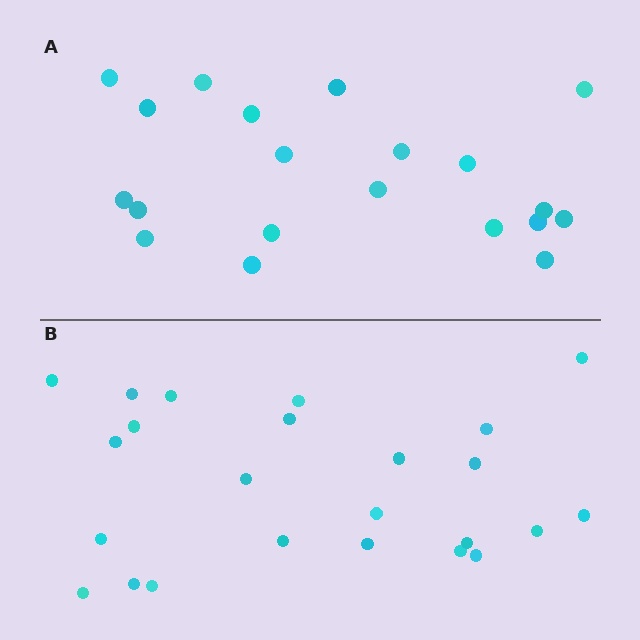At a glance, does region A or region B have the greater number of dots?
Region B (the bottom region) has more dots.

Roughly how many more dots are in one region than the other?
Region B has about 4 more dots than region A.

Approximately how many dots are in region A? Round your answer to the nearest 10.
About 20 dots.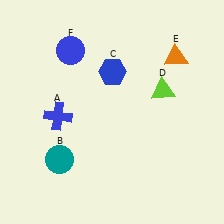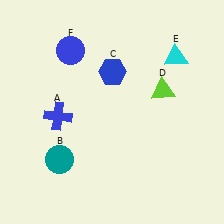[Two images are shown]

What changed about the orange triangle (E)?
In Image 1, E is orange. In Image 2, it changed to cyan.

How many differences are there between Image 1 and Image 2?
There is 1 difference between the two images.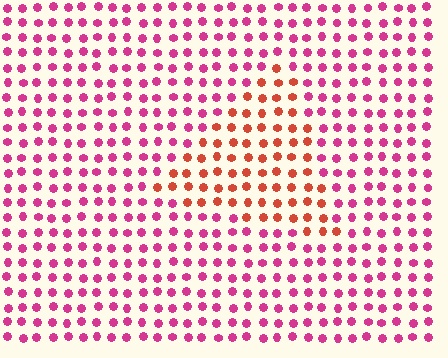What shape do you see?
I see a triangle.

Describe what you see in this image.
The image is filled with small magenta elements in a uniform arrangement. A triangle-shaped region is visible where the elements are tinted to a slightly different hue, forming a subtle color boundary.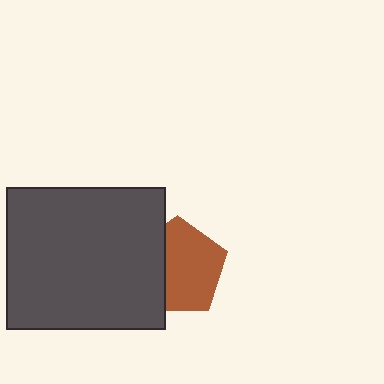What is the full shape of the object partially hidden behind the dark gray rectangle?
The partially hidden object is a brown pentagon.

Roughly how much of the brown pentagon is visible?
Most of it is visible (roughly 66%).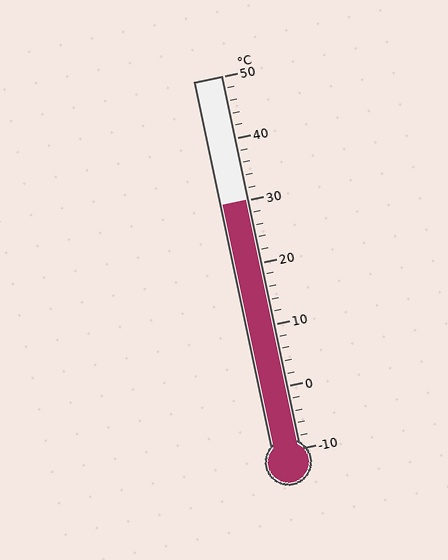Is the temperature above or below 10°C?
The temperature is above 10°C.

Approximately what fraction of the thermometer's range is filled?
The thermometer is filled to approximately 65% of its range.